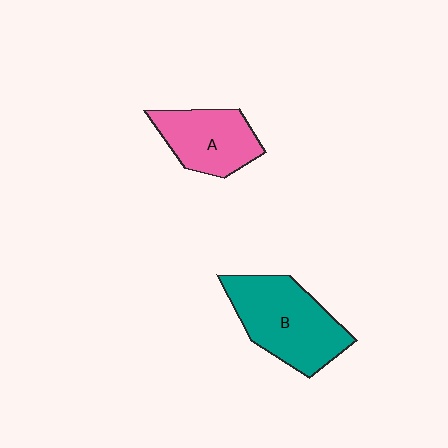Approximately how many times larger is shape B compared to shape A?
Approximately 1.4 times.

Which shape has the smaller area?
Shape A (pink).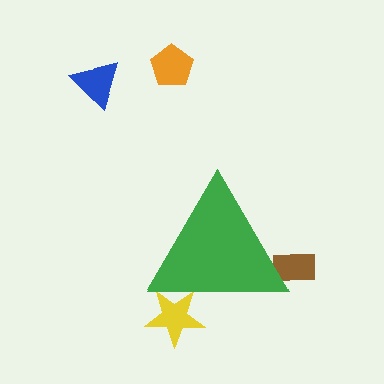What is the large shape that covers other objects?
A green triangle.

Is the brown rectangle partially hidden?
Yes, the brown rectangle is partially hidden behind the green triangle.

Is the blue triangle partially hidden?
No, the blue triangle is fully visible.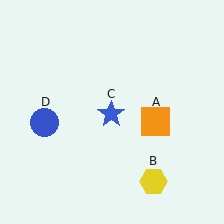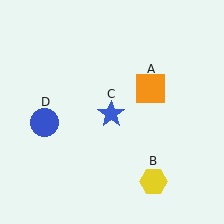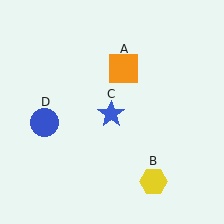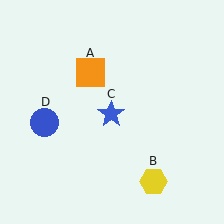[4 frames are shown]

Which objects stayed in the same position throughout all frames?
Yellow hexagon (object B) and blue star (object C) and blue circle (object D) remained stationary.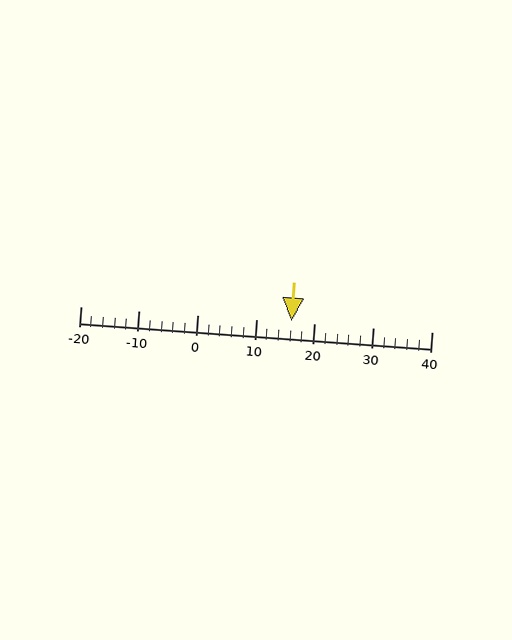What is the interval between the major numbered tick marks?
The major tick marks are spaced 10 units apart.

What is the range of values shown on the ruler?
The ruler shows values from -20 to 40.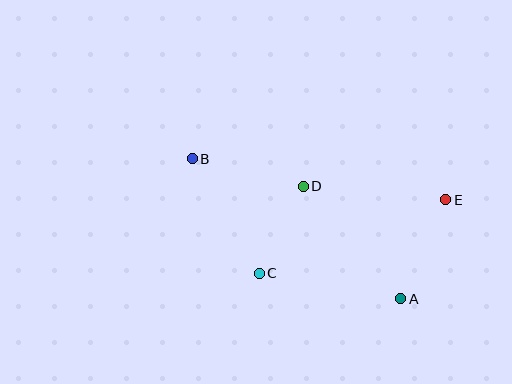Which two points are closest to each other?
Points C and D are closest to each other.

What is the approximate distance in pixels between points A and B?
The distance between A and B is approximately 251 pixels.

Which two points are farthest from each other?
Points B and E are farthest from each other.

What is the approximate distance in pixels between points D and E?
The distance between D and E is approximately 143 pixels.